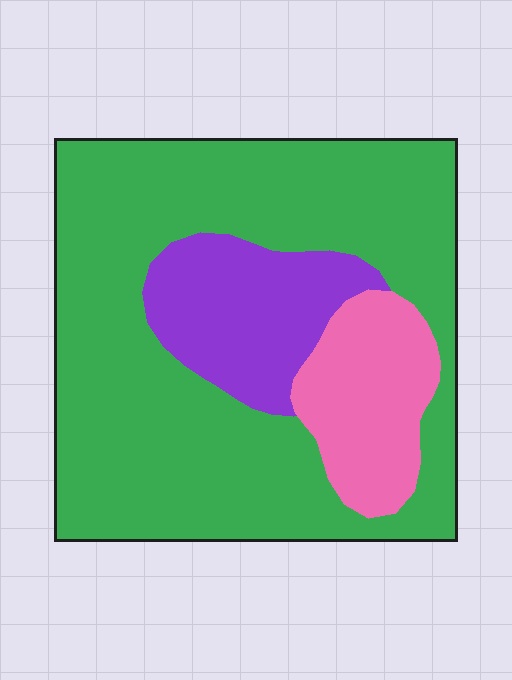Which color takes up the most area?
Green, at roughly 70%.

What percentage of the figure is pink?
Pink takes up about one eighth (1/8) of the figure.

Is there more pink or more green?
Green.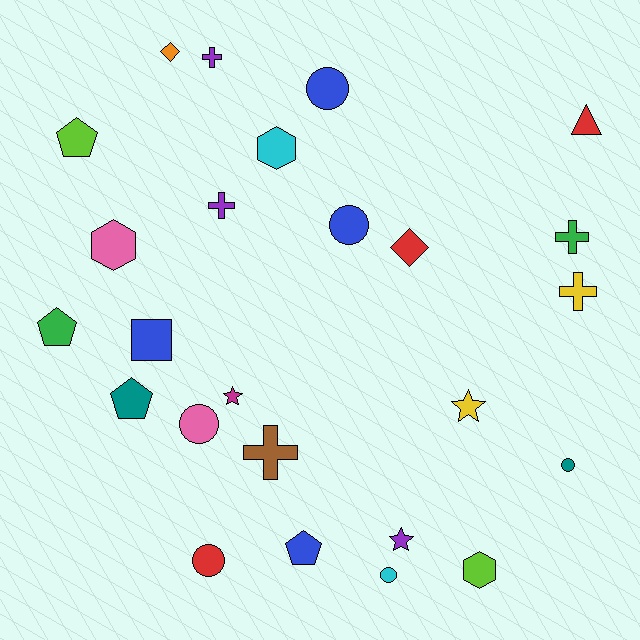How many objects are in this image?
There are 25 objects.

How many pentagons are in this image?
There are 4 pentagons.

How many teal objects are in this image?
There are 2 teal objects.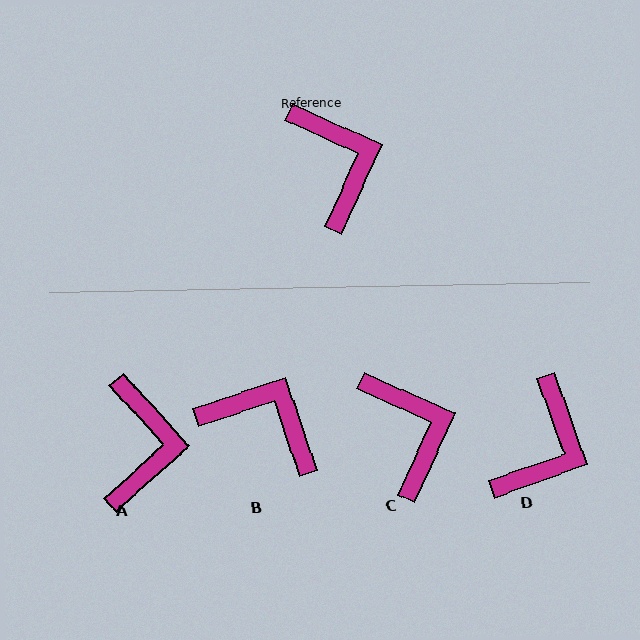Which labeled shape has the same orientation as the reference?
C.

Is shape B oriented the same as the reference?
No, it is off by about 43 degrees.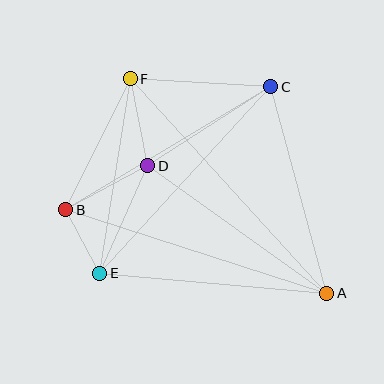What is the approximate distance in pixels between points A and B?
The distance between A and B is approximately 274 pixels.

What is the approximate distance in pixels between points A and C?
The distance between A and C is approximately 214 pixels.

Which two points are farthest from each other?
Points A and F are farthest from each other.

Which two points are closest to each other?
Points B and E are closest to each other.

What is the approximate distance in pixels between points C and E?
The distance between C and E is approximately 253 pixels.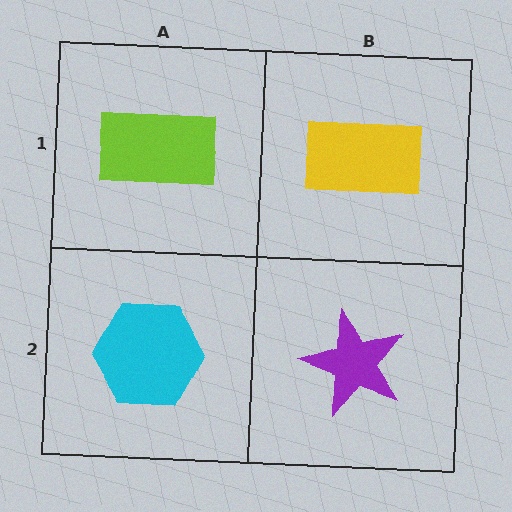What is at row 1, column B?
A yellow rectangle.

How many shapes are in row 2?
2 shapes.